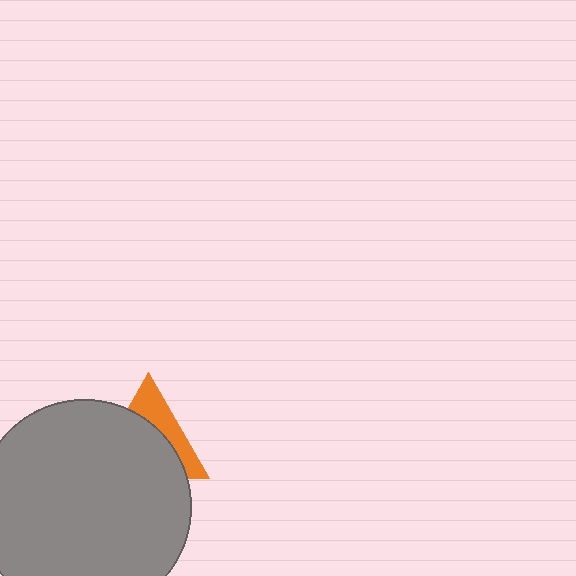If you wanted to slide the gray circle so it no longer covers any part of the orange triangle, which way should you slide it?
Slide it down — that is the most direct way to separate the two shapes.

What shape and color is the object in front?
The object in front is a gray circle.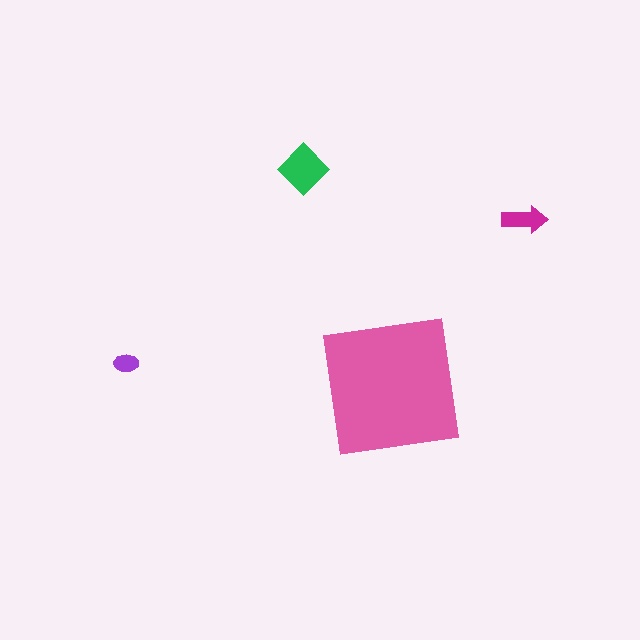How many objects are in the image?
There are 4 objects in the image.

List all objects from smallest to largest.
The purple ellipse, the magenta arrow, the green diamond, the pink square.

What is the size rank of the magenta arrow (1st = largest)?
3rd.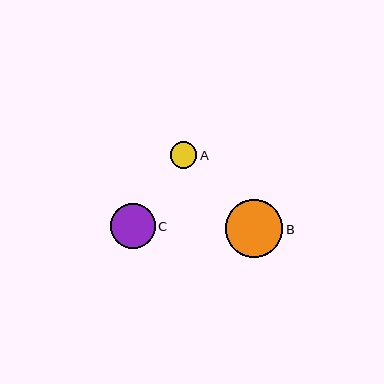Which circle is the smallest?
Circle A is the smallest with a size of approximately 27 pixels.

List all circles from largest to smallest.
From largest to smallest: B, C, A.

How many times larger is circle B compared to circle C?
Circle B is approximately 1.3 times the size of circle C.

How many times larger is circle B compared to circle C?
Circle B is approximately 1.3 times the size of circle C.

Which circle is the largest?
Circle B is the largest with a size of approximately 58 pixels.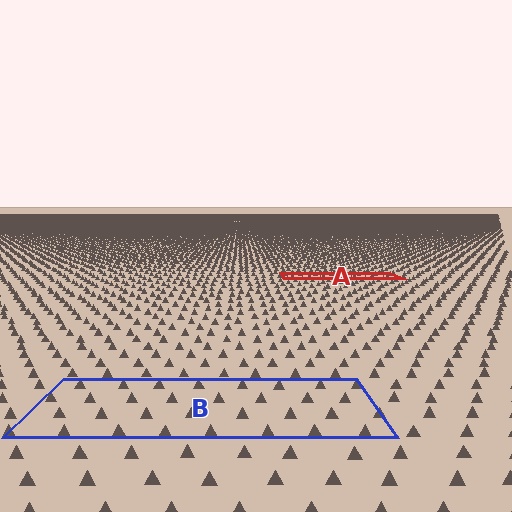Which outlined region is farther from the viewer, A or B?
Region A is farther from the viewer — the texture elements inside it appear smaller and more densely packed.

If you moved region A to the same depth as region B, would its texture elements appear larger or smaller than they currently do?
They would appear larger. At a closer depth, the same texture elements are projected at a bigger on-screen size.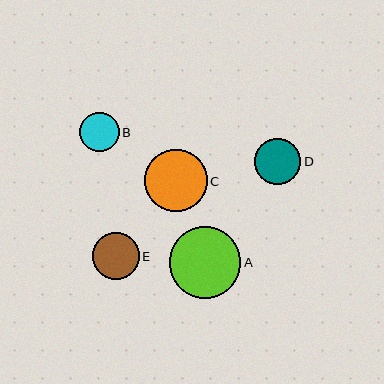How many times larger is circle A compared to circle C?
Circle A is approximately 1.1 times the size of circle C.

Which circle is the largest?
Circle A is the largest with a size of approximately 71 pixels.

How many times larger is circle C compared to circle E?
Circle C is approximately 1.3 times the size of circle E.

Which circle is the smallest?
Circle B is the smallest with a size of approximately 40 pixels.